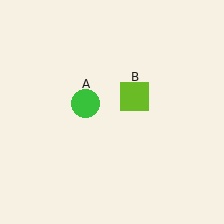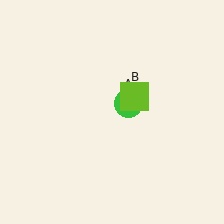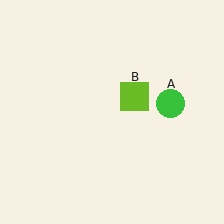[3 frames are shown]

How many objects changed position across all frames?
1 object changed position: green circle (object A).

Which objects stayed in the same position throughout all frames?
Lime square (object B) remained stationary.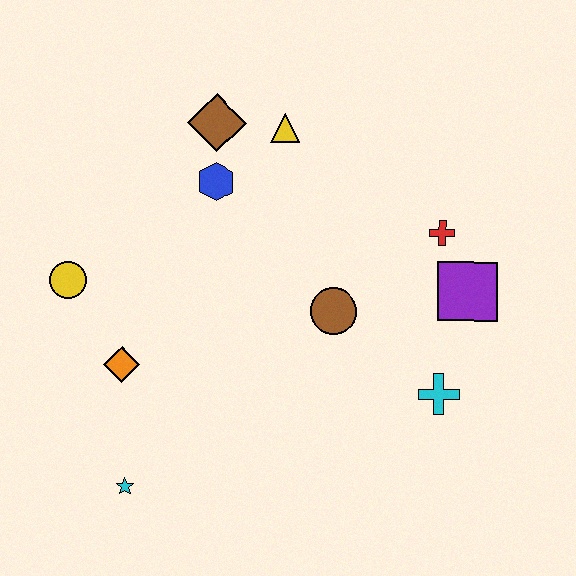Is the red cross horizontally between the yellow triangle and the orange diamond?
No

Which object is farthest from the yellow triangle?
The cyan star is farthest from the yellow triangle.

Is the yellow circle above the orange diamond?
Yes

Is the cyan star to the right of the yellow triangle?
No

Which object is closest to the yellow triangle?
The brown diamond is closest to the yellow triangle.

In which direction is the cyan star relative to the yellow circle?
The cyan star is below the yellow circle.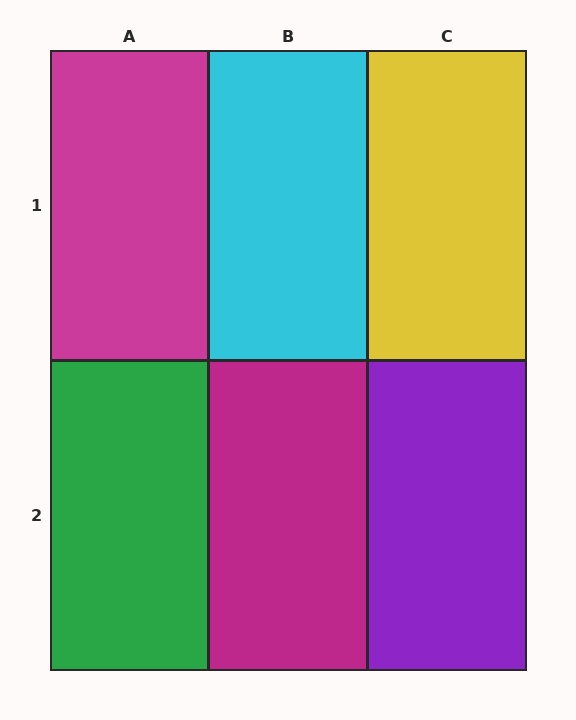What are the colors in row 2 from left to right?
Green, magenta, purple.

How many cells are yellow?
1 cell is yellow.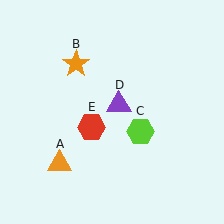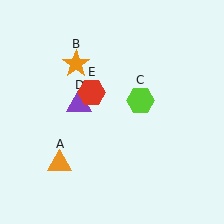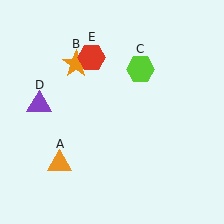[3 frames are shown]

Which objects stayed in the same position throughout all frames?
Orange triangle (object A) and orange star (object B) remained stationary.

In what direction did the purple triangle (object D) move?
The purple triangle (object D) moved left.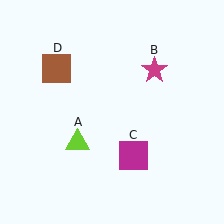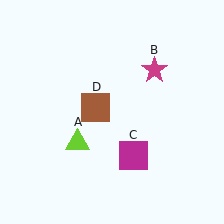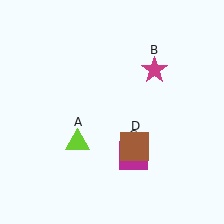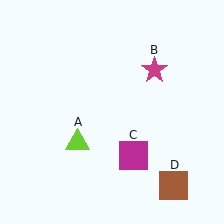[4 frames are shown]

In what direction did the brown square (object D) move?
The brown square (object D) moved down and to the right.